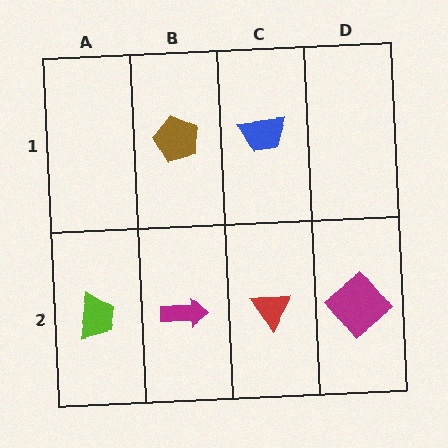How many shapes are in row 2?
4 shapes.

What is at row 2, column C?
A red triangle.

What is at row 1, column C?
A blue trapezoid.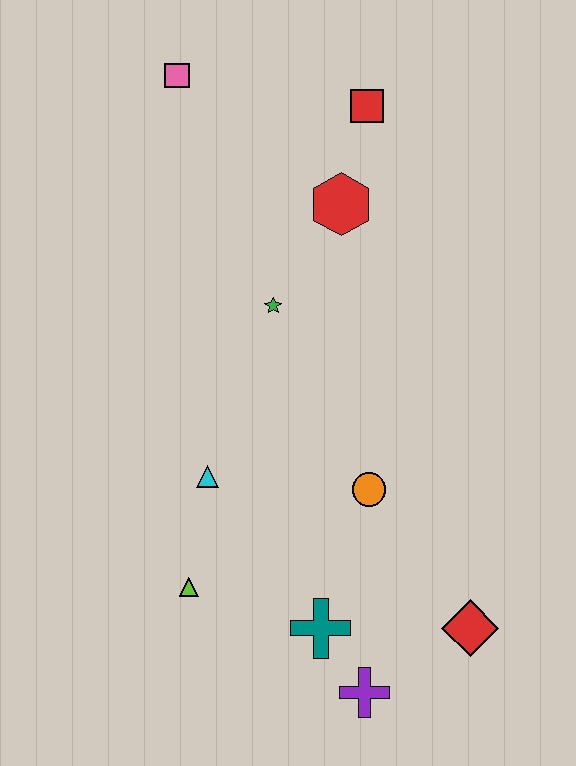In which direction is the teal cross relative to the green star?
The teal cross is below the green star.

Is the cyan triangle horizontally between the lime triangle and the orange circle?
Yes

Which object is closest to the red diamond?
The purple cross is closest to the red diamond.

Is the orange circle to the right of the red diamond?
No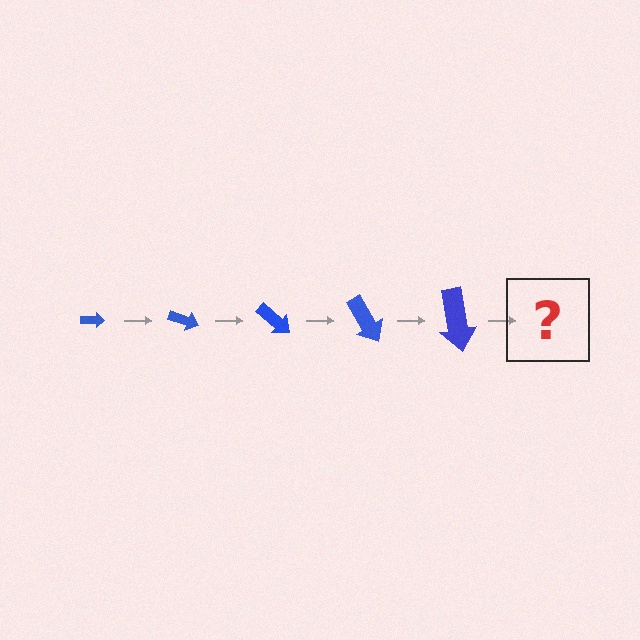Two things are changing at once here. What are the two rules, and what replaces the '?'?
The two rules are that the arrow grows larger each step and it rotates 20 degrees each step. The '?' should be an arrow, larger than the previous one and rotated 100 degrees from the start.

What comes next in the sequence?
The next element should be an arrow, larger than the previous one and rotated 100 degrees from the start.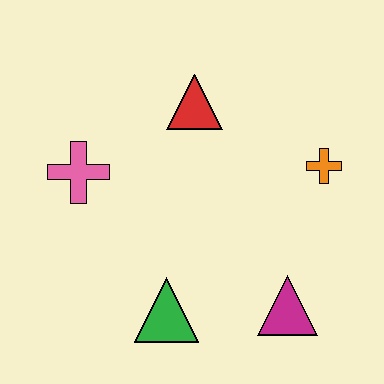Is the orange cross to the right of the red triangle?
Yes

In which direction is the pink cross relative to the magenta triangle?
The pink cross is to the left of the magenta triangle.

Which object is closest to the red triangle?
The pink cross is closest to the red triangle.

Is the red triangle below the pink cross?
No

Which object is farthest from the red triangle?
The magenta triangle is farthest from the red triangle.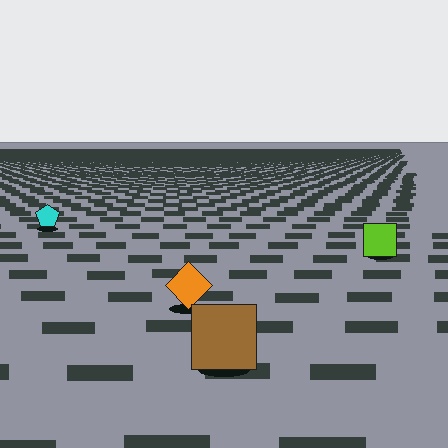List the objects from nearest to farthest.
From nearest to farthest: the brown square, the orange diamond, the lime square, the cyan pentagon.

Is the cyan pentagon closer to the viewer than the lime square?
No. The lime square is closer — you can tell from the texture gradient: the ground texture is coarser near it.